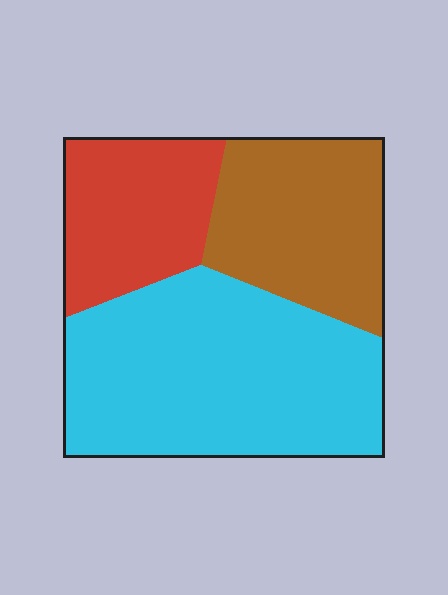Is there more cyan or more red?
Cyan.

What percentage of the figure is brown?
Brown takes up about one quarter (1/4) of the figure.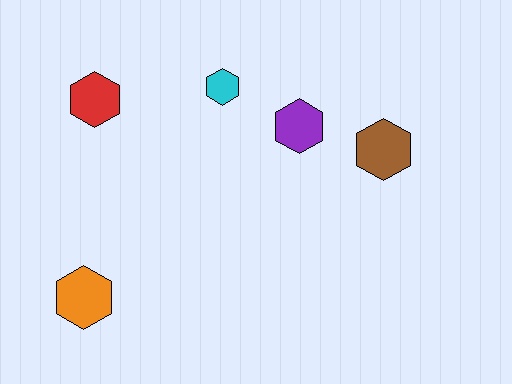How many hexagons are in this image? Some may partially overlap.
There are 5 hexagons.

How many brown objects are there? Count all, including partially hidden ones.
There is 1 brown object.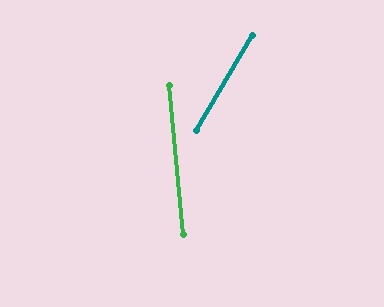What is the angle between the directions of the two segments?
Approximately 36 degrees.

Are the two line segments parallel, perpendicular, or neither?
Neither parallel nor perpendicular — they differ by about 36°.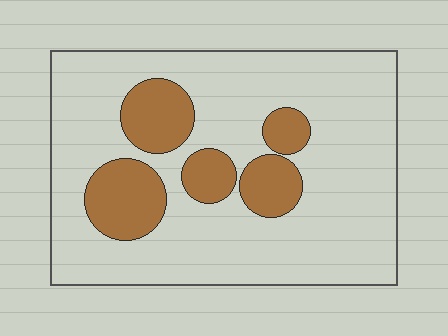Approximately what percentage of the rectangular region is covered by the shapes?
Approximately 20%.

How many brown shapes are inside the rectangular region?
5.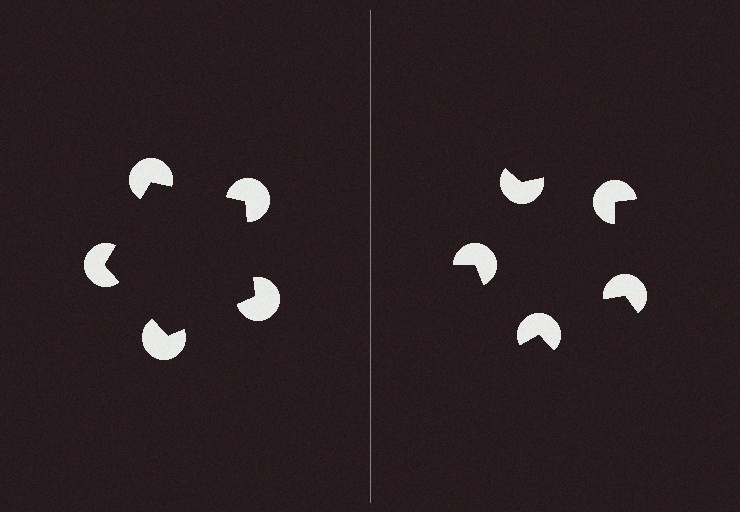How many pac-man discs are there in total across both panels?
10 — 5 on each side.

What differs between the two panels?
The pac-man discs are positioned identically on both sides; only the wedge orientations differ. On the left they align to a pentagon; on the right they are misaligned.